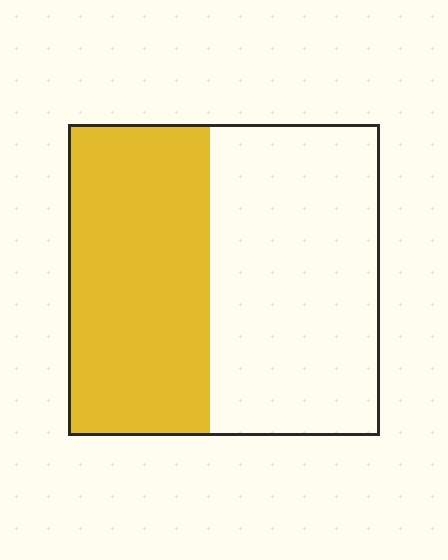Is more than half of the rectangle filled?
No.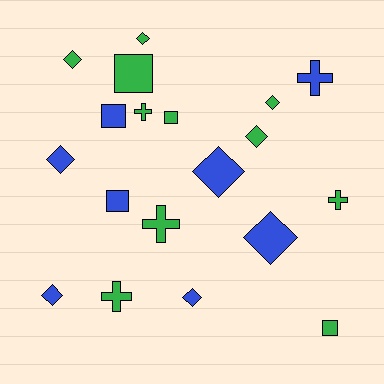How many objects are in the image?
There are 19 objects.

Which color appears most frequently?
Green, with 11 objects.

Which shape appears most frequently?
Diamond, with 9 objects.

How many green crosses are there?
There are 4 green crosses.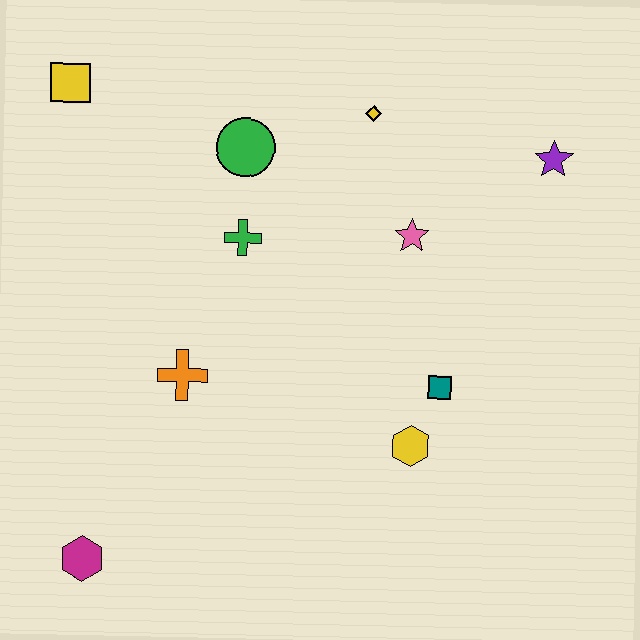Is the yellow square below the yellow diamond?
No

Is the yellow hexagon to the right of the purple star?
No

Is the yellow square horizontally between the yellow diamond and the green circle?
No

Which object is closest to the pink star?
The yellow diamond is closest to the pink star.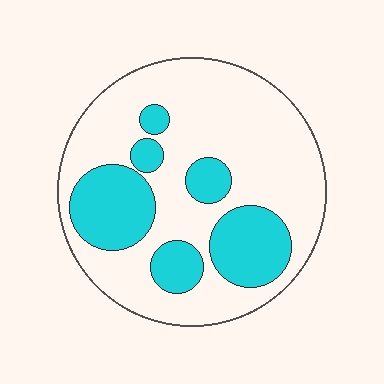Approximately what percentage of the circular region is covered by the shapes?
Approximately 30%.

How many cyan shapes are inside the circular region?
6.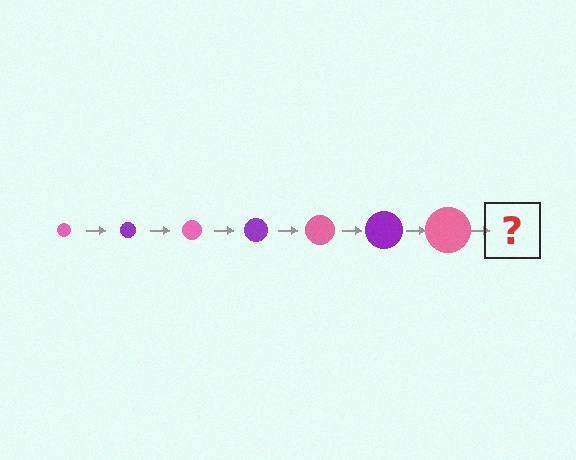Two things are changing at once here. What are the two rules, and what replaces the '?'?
The two rules are that the circle grows larger each step and the color cycles through pink and purple. The '?' should be a purple circle, larger than the previous one.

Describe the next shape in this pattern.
It should be a purple circle, larger than the previous one.